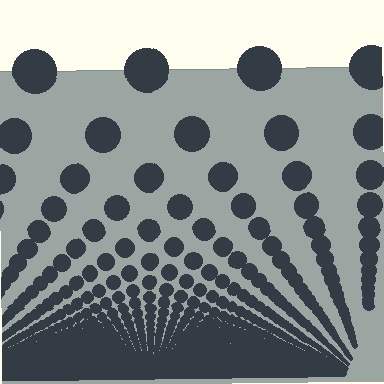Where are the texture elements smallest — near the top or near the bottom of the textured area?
Near the bottom.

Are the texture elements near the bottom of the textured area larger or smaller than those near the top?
Smaller. The gradient is inverted — elements near the bottom are smaller and denser.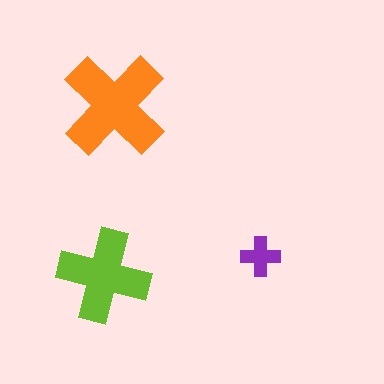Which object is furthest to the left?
The lime cross is leftmost.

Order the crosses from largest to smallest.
the orange one, the lime one, the purple one.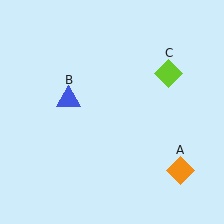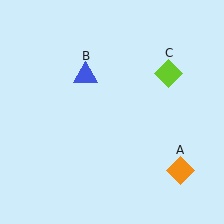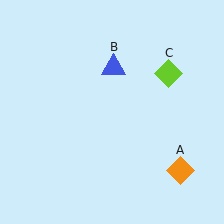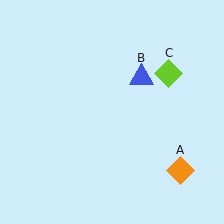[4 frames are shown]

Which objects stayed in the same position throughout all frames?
Orange diamond (object A) and lime diamond (object C) remained stationary.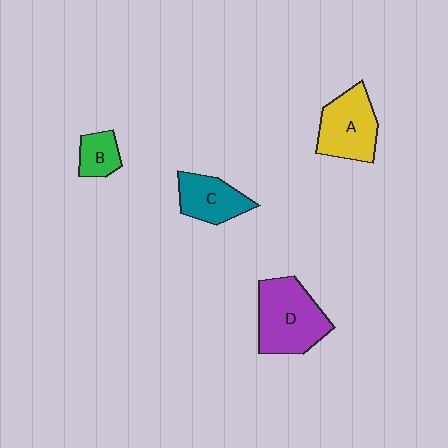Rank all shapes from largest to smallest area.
From largest to smallest: D (purple), A (yellow), C (teal), B (green).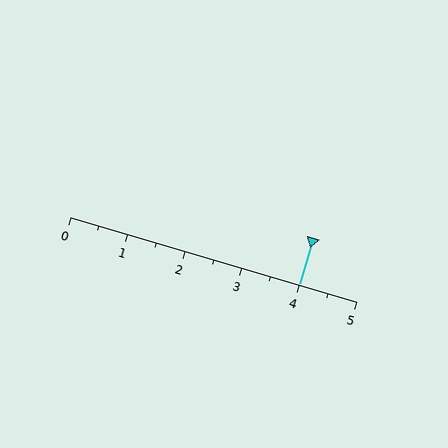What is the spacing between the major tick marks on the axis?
The major ticks are spaced 1 apart.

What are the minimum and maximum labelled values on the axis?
The axis runs from 0 to 5.